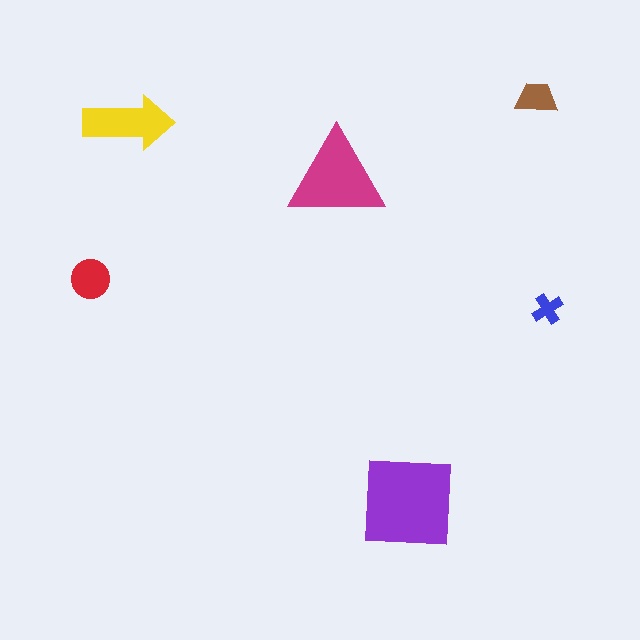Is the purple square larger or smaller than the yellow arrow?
Larger.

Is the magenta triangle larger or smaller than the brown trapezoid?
Larger.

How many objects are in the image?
There are 6 objects in the image.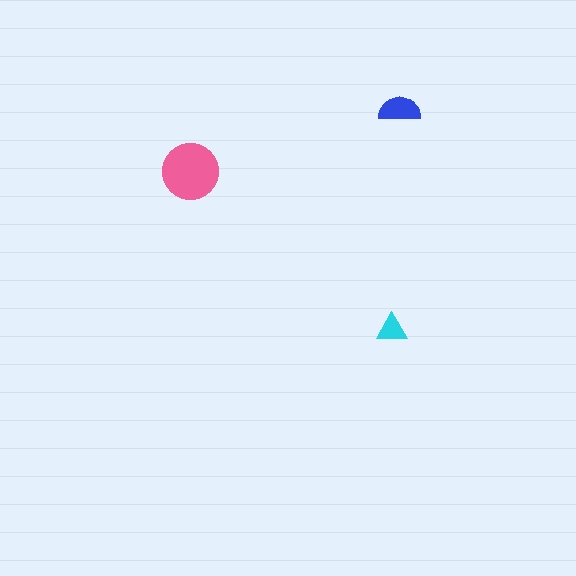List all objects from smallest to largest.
The cyan triangle, the blue semicircle, the pink circle.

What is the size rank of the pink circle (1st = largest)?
1st.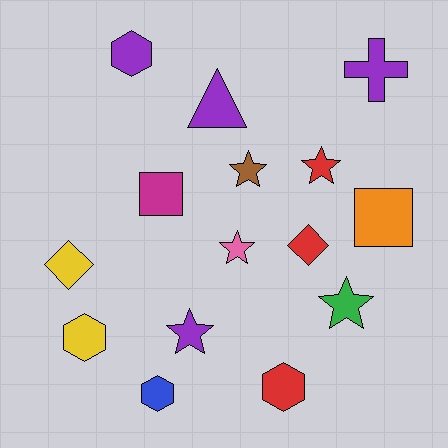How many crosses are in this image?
There is 1 cross.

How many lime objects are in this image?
There are no lime objects.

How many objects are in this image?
There are 15 objects.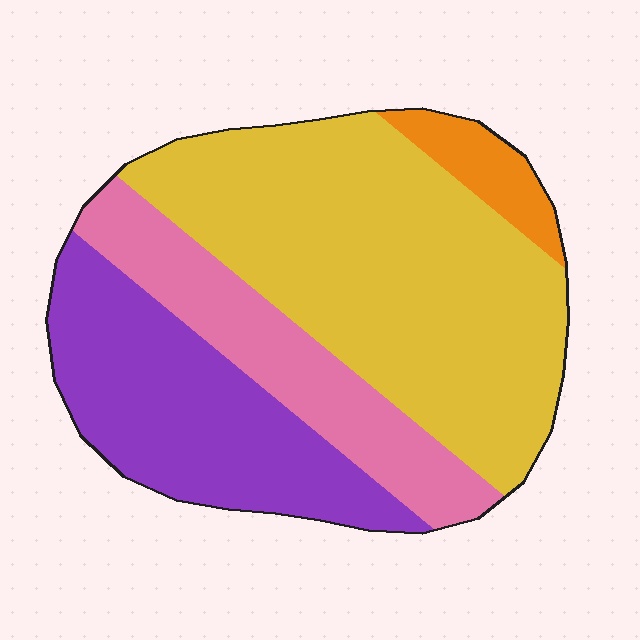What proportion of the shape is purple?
Purple covers around 25% of the shape.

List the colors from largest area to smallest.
From largest to smallest: yellow, purple, pink, orange.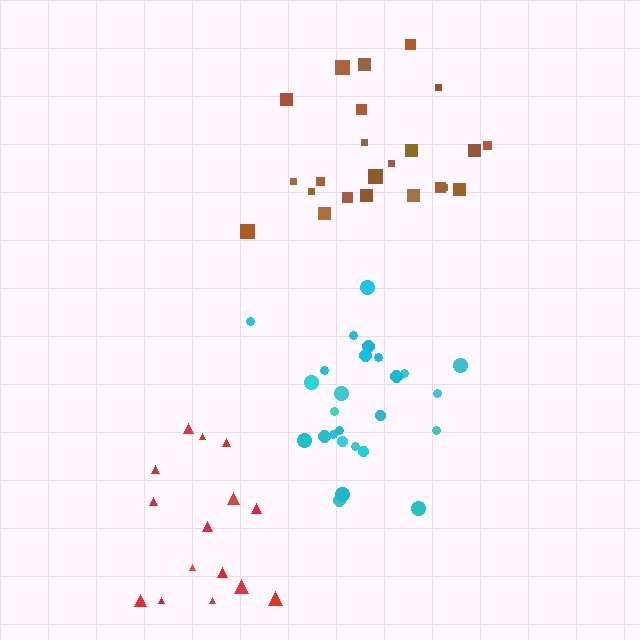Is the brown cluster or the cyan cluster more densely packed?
Brown.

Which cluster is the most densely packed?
Brown.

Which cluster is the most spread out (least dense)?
Red.